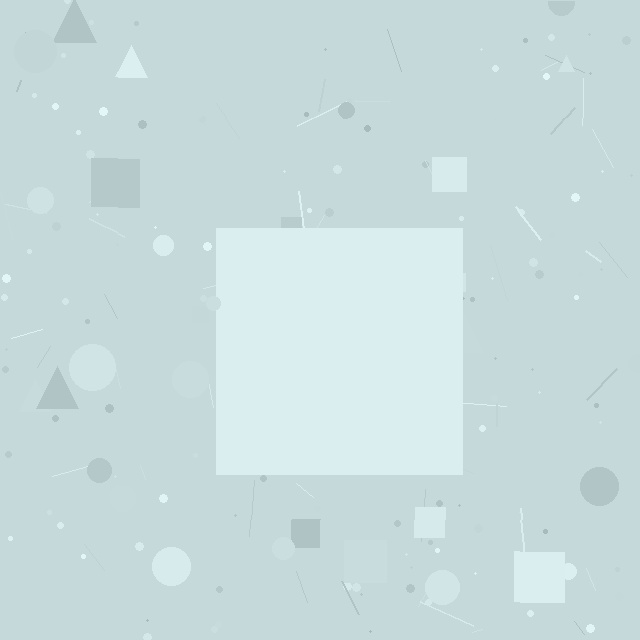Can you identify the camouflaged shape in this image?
The camouflaged shape is a square.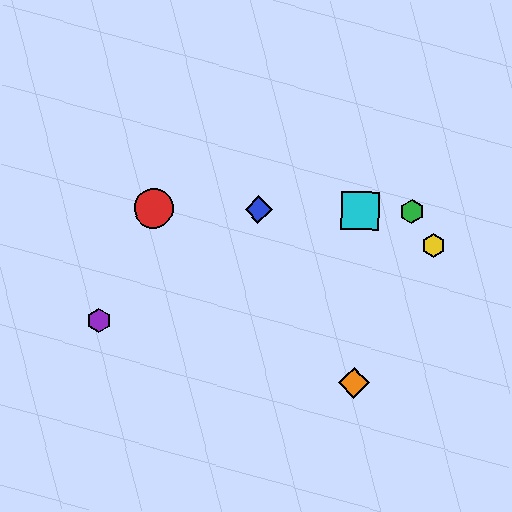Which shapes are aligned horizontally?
The red circle, the blue diamond, the green hexagon, the cyan square are aligned horizontally.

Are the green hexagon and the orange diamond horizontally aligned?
No, the green hexagon is at y≈212 and the orange diamond is at y≈383.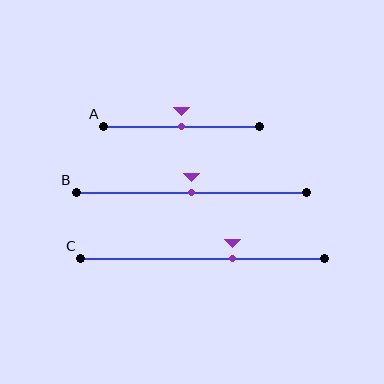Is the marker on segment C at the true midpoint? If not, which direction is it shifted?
No, the marker on segment C is shifted to the right by about 12% of the segment length.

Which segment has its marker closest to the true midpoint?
Segment A has its marker closest to the true midpoint.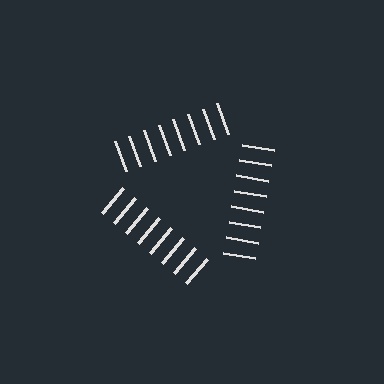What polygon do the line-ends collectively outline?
An illusory triangle — the line segments terminate on its edges but no continuous stroke is drawn.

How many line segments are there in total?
24 — 8 along each of the 3 edges.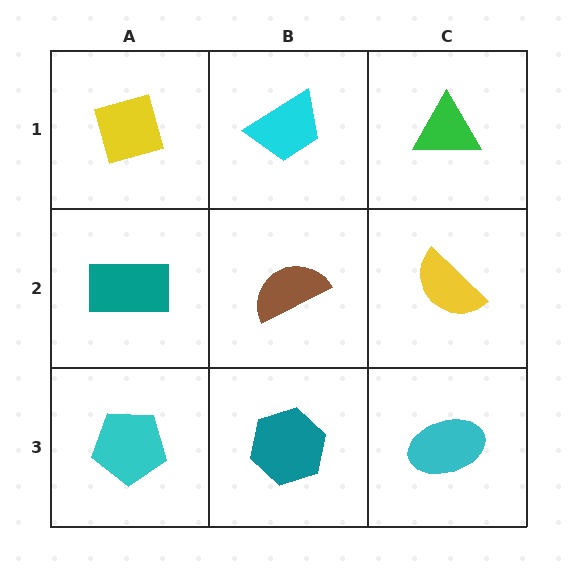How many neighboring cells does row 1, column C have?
2.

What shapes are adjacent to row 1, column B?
A brown semicircle (row 2, column B), a yellow diamond (row 1, column A), a green triangle (row 1, column C).